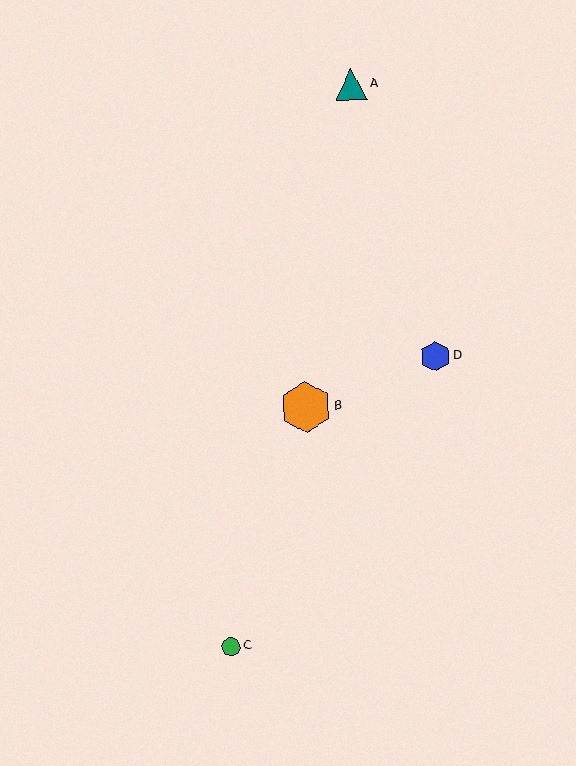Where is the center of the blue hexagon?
The center of the blue hexagon is at (435, 357).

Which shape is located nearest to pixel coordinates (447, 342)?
The blue hexagon (labeled D) at (435, 357) is nearest to that location.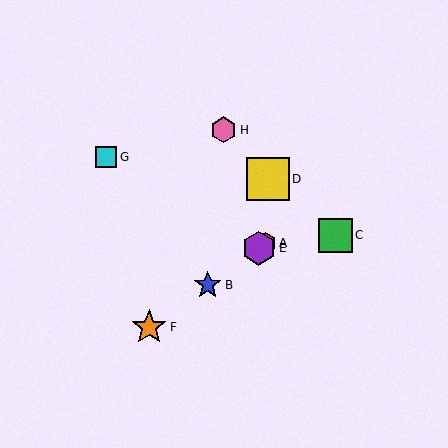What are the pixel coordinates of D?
Object D is at (268, 179).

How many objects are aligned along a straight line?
4 objects (A, B, E, F) are aligned along a straight line.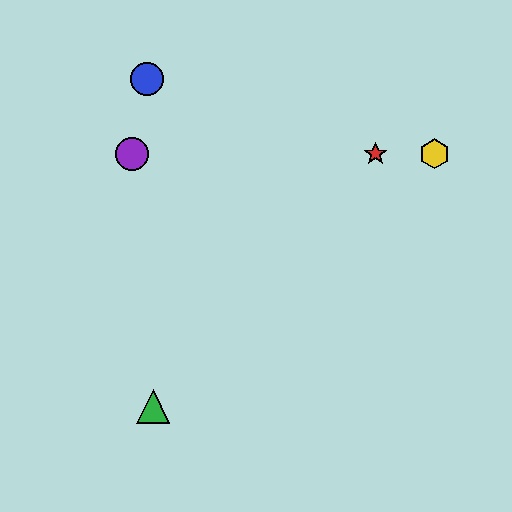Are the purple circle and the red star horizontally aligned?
Yes, both are at y≈154.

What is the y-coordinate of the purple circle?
The purple circle is at y≈154.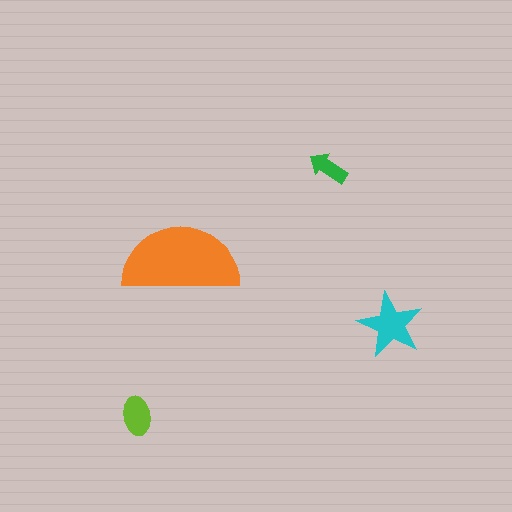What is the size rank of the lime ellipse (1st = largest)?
3rd.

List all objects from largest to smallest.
The orange semicircle, the cyan star, the lime ellipse, the green arrow.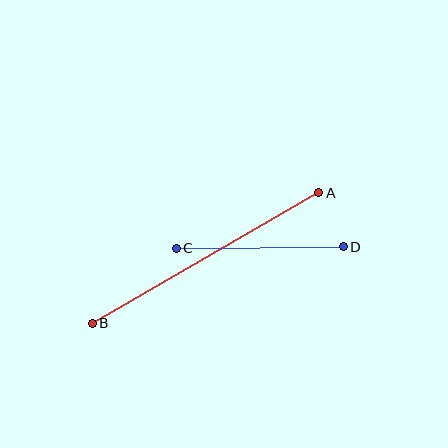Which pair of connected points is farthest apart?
Points A and B are farthest apart.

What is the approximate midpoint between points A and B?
The midpoint is at approximately (205, 258) pixels.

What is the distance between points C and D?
The distance is approximately 167 pixels.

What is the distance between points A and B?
The distance is approximately 261 pixels.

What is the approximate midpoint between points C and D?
The midpoint is at approximately (260, 248) pixels.